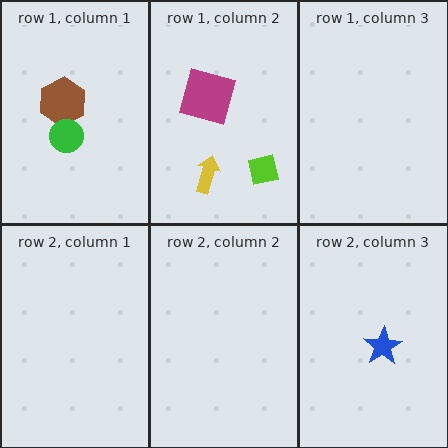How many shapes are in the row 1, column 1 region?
2.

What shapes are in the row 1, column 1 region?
The brown hexagon, the green circle.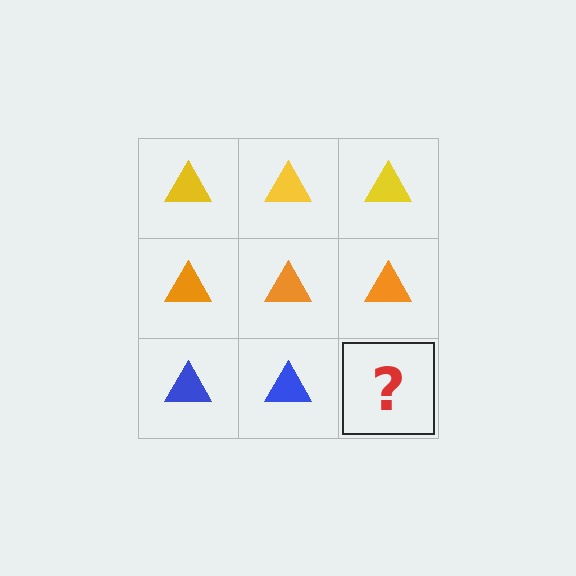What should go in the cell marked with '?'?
The missing cell should contain a blue triangle.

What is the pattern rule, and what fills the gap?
The rule is that each row has a consistent color. The gap should be filled with a blue triangle.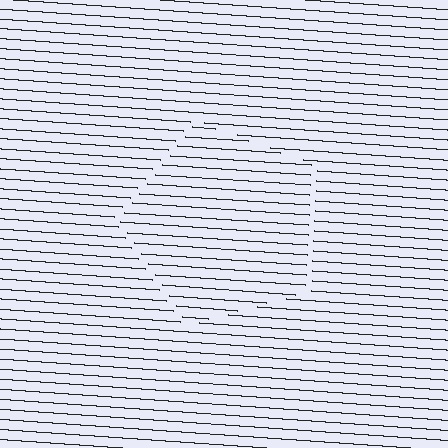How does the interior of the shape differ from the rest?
The interior of the shape contains the same grating, shifted by half a period — the contour is defined by the phase discontinuity where line-ends from the inner and outer gratings abut.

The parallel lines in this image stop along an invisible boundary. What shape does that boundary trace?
An illusory pentagon. The interior of the shape contains the same grating, shifted by half a period — the contour is defined by the phase discontinuity where line-ends from the inner and outer gratings abut.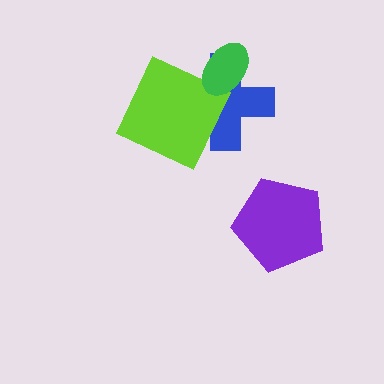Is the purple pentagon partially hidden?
No, no other shape covers it.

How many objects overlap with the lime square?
1 object overlaps with the lime square.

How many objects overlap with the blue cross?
2 objects overlap with the blue cross.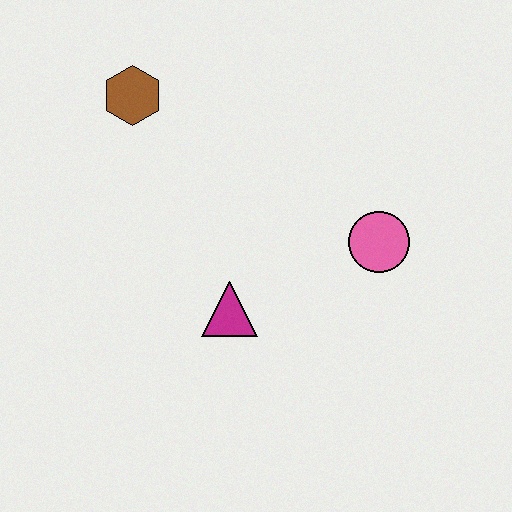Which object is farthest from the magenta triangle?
The brown hexagon is farthest from the magenta triangle.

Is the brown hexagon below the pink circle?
No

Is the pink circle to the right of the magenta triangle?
Yes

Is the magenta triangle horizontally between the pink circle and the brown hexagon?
Yes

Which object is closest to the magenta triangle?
The pink circle is closest to the magenta triangle.